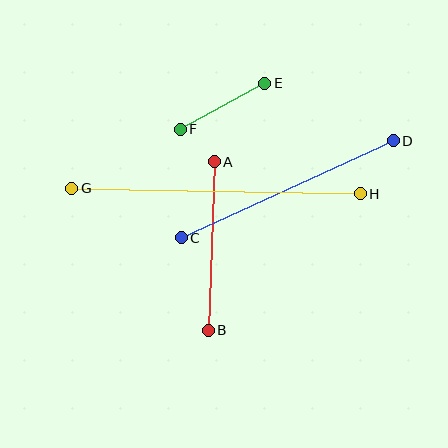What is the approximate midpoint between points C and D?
The midpoint is at approximately (287, 189) pixels.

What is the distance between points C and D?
The distance is approximately 233 pixels.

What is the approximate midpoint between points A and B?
The midpoint is at approximately (211, 246) pixels.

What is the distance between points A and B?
The distance is approximately 168 pixels.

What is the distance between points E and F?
The distance is approximately 96 pixels.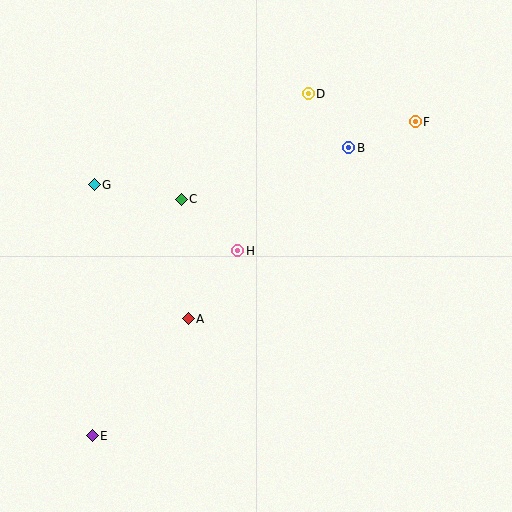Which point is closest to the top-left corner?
Point G is closest to the top-left corner.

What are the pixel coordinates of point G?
Point G is at (94, 185).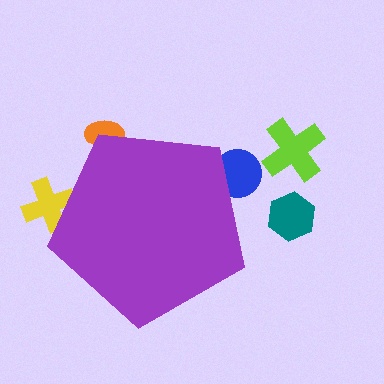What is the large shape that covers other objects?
A purple pentagon.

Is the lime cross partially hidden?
No, the lime cross is fully visible.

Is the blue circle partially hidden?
Yes, the blue circle is partially hidden behind the purple pentagon.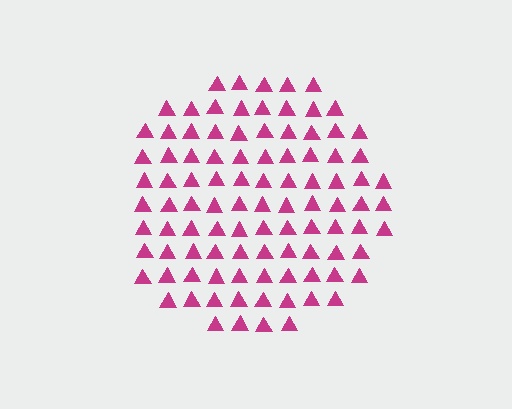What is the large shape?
The large shape is a circle.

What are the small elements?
The small elements are triangles.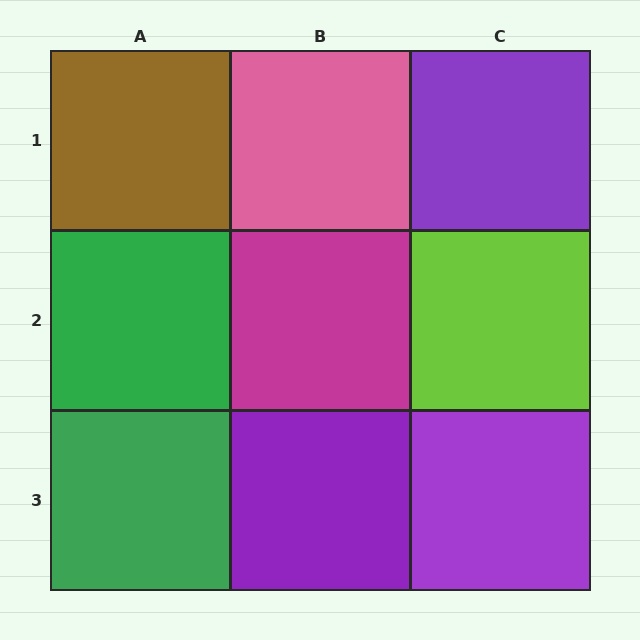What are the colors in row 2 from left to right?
Green, magenta, lime.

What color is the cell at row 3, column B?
Purple.